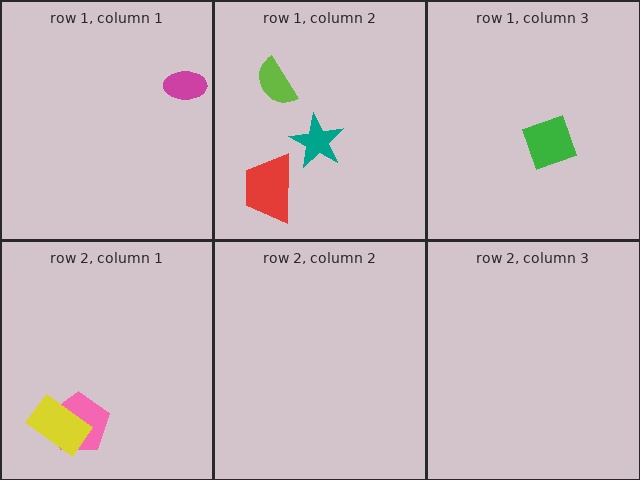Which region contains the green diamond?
The row 1, column 3 region.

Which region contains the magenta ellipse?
The row 1, column 1 region.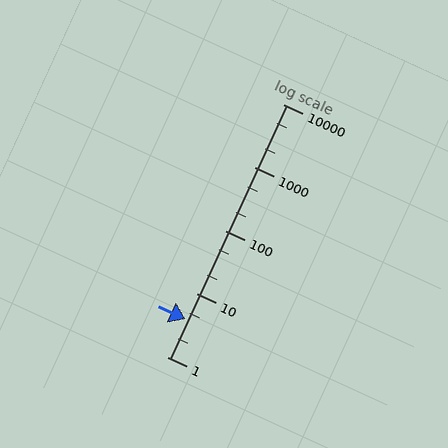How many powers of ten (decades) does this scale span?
The scale spans 4 decades, from 1 to 10000.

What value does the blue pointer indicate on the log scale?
The pointer indicates approximately 4.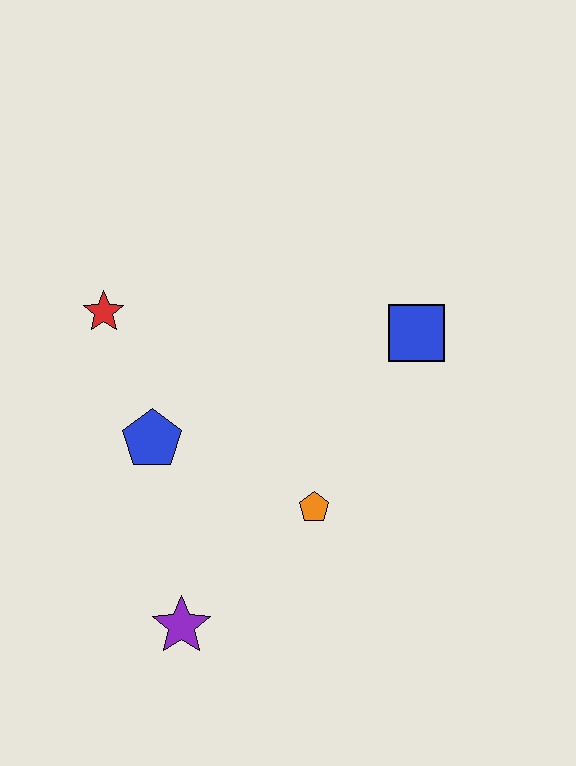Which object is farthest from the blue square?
The purple star is farthest from the blue square.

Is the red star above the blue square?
Yes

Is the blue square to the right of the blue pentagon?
Yes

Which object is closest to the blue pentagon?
The red star is closest to the blue pentagon.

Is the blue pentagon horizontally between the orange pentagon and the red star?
Yes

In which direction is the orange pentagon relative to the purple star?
The orange pentagon is to the right of the purple star.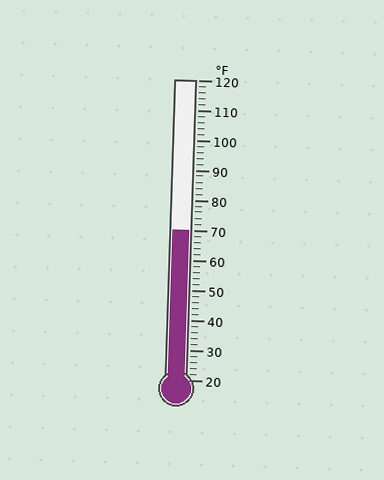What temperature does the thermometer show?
The thermometer shows approximately 70°F.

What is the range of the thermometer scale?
The thermometer scale ranges from 20°F to 120°F.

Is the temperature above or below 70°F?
The temperature is at 70°F.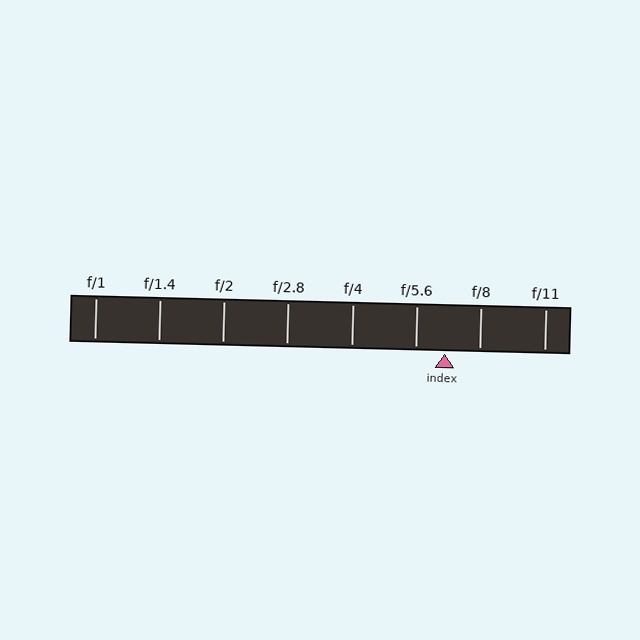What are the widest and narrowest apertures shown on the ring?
The widest aperture shown is f/1 and the narrowest is f/11.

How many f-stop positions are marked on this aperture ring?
There are 8 f-stop positions marked.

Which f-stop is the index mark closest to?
The index mark is closest to f/5.6.